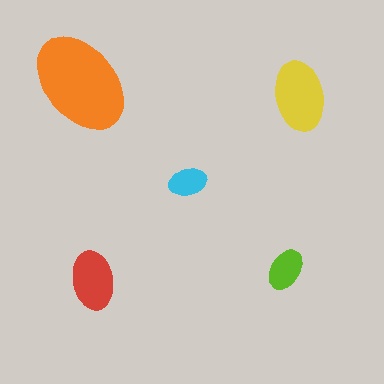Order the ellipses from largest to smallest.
the orange one, the yellow one, the red one, the lime one, the cyan one.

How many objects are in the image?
There are 5 objects in the image.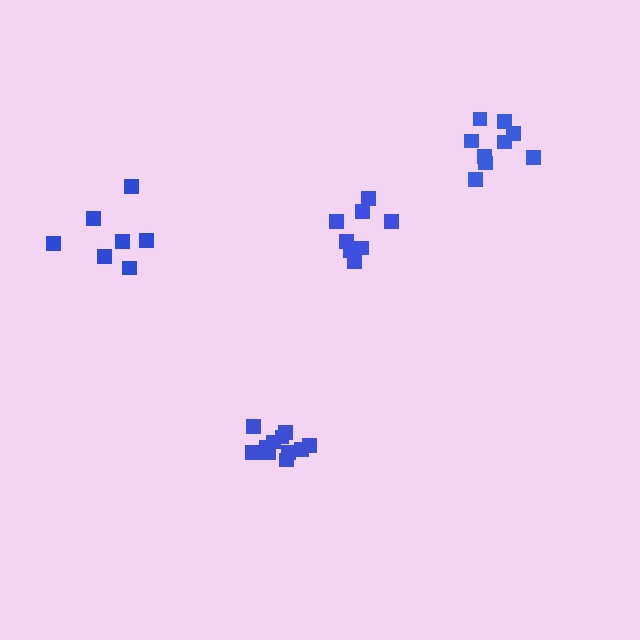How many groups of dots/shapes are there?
There are 4 groups.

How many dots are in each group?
Group 1: 8 dots, Group 2: 7 dots, Group 3: 12 dots, Group 4: 9 dots (36 total).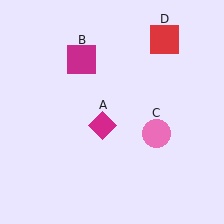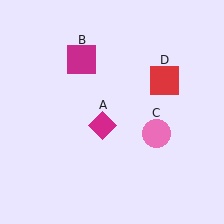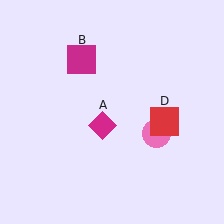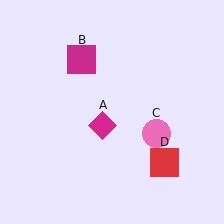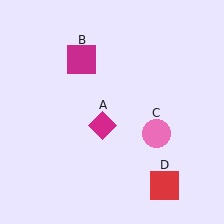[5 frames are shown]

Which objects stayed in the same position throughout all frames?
Magenta diamond (object A) and magenta square (object B) and pink circle (object C) remained stationary.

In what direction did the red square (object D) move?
The red square (object D) moved down.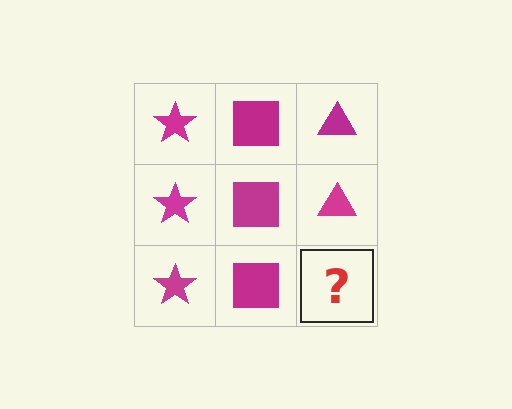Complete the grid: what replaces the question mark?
The question mark should be replaced with a magenta triangle.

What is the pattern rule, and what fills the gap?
The rule is that each column has a consistent shape. The gap should be filled with a magenta triangle.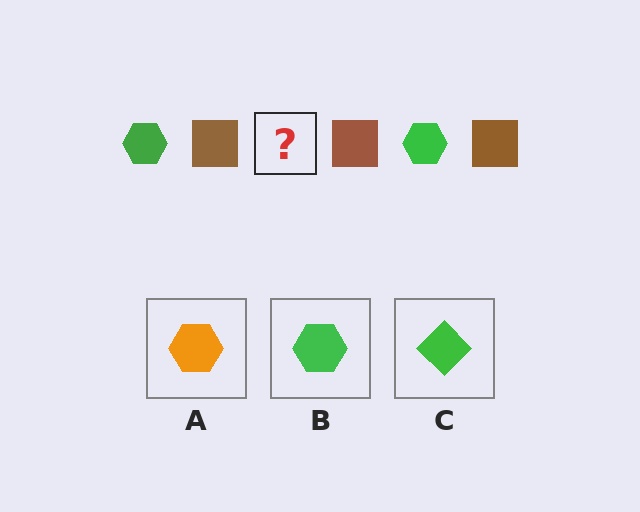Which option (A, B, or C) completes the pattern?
B.